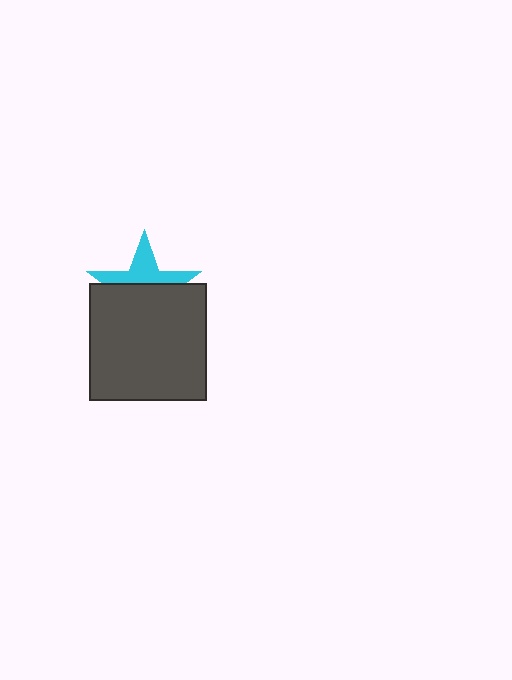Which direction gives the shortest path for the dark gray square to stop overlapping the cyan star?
Moving down gives the shortest separation.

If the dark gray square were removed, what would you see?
You would see the complete cyan star.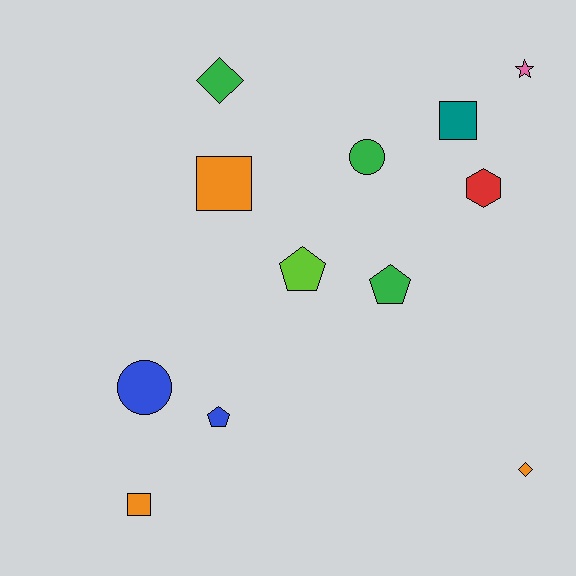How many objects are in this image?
There are 12 objects.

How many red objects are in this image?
There is 1 red object.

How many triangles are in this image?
There are no triangles.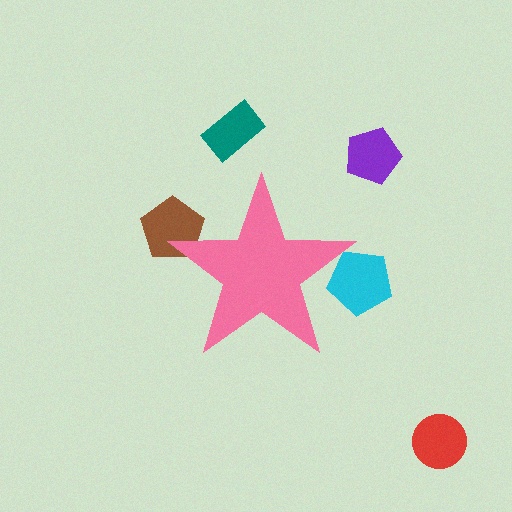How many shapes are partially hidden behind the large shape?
2 shapes are partially hidden.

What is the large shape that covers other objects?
A pink star.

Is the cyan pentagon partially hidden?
Yes, the cyan pentagon is partially hidden behind the pink star.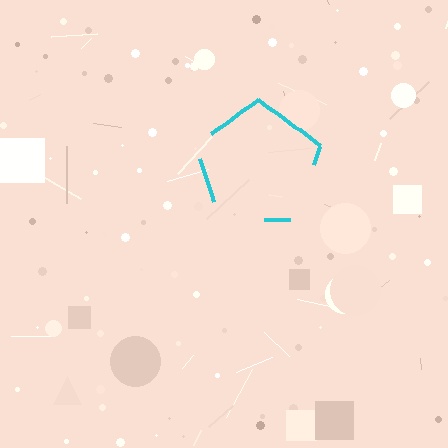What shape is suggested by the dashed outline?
The dashed outline suggests a pentagon.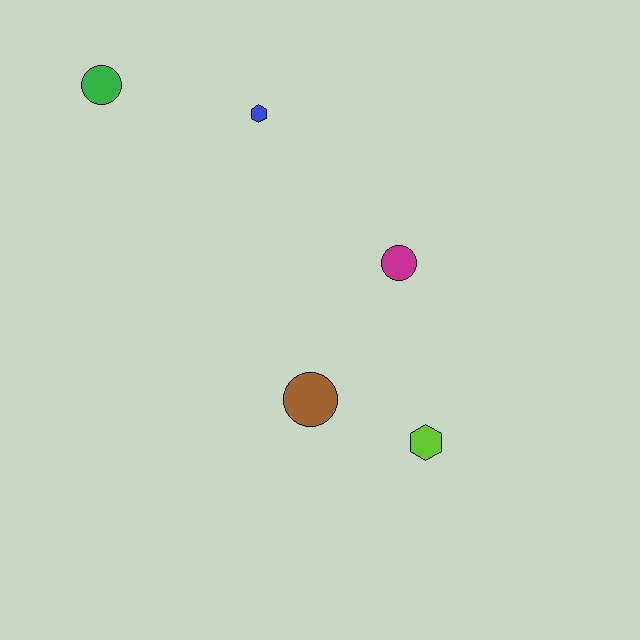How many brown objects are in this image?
There is 1 brown object.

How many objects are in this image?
There are 5 objects.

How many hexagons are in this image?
There are 2 hexagons.